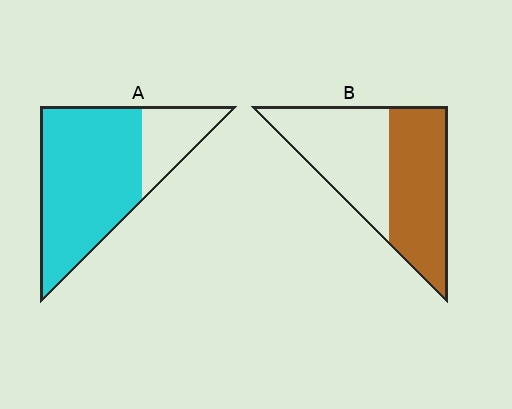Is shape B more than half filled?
Roughly half.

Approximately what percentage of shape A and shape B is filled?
A is approximately 75% and B is approximately 50%.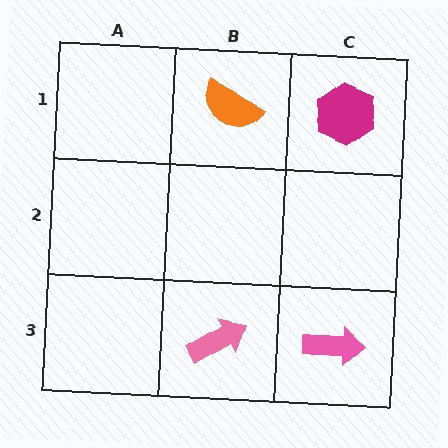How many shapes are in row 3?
2 shapes.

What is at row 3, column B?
A pink arrow.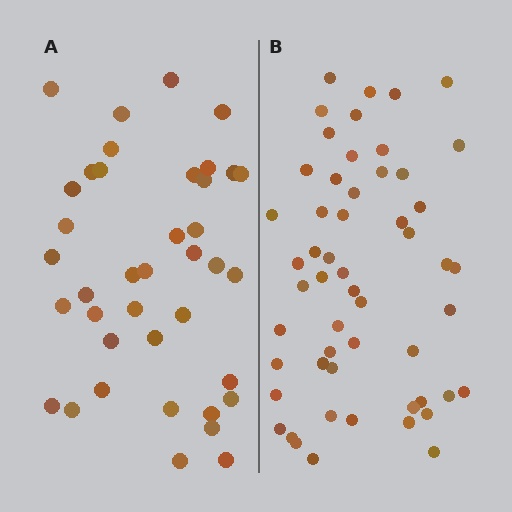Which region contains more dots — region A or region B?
Region B (the right region) has more dots.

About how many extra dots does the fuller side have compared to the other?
Region B has approximately 15 more dots than region A.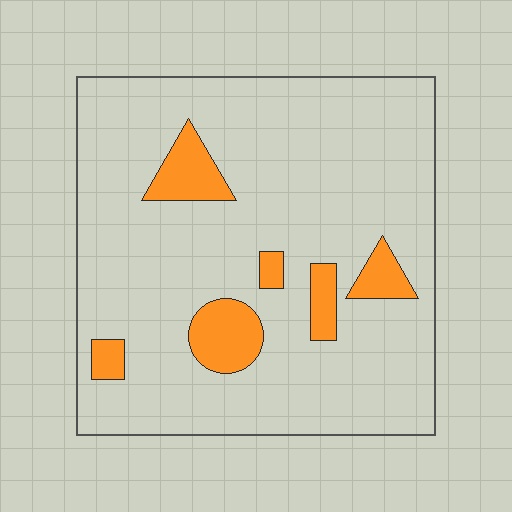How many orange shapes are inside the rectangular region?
6.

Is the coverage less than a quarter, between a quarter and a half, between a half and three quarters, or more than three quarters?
Less than a quarter.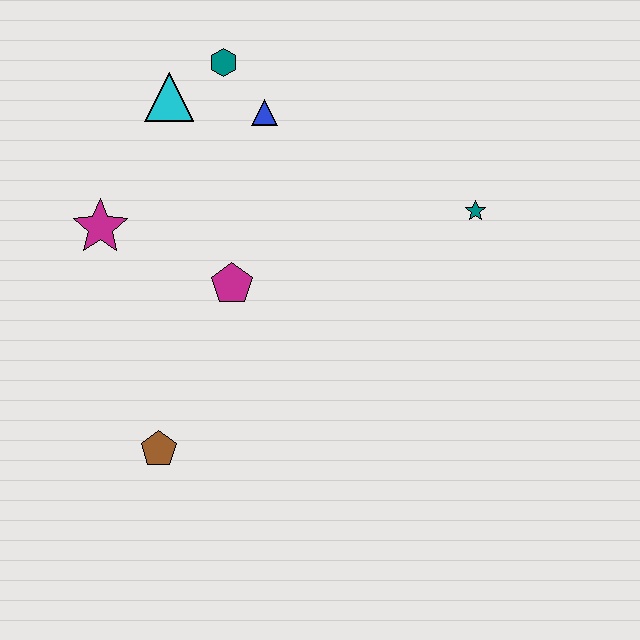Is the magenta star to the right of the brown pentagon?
No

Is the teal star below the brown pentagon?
No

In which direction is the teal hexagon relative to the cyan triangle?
The teal hexagon is to the right of the cyan triangle.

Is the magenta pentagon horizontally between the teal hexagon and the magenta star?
No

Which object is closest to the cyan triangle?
The teal hexagon is closest to the cyan triangle.